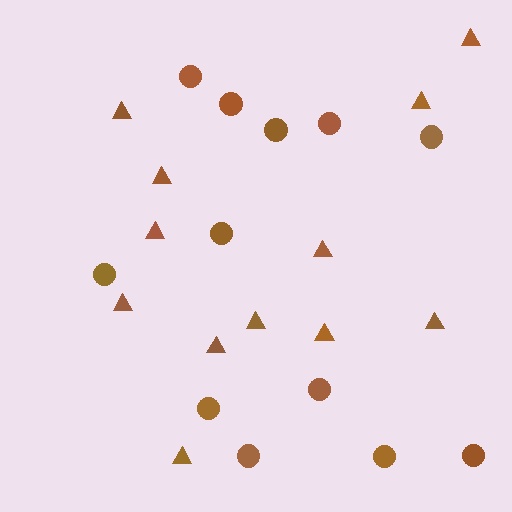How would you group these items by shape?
There are 2 groups: one group of circles (12) and one group of triangles (12).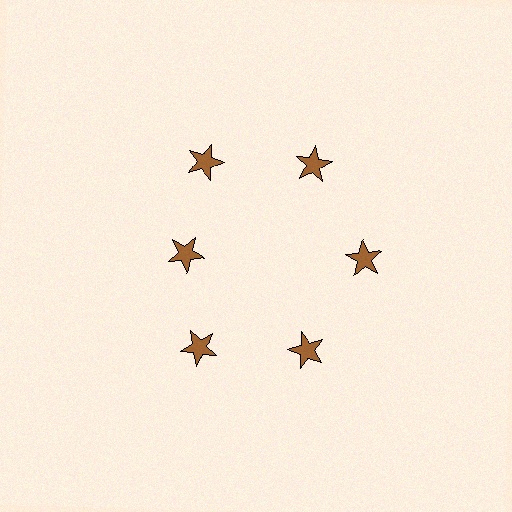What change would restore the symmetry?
The symmetry would be restored by moving it outward, back onto the ring so that all 6 stars sit at equal angles and equal distance from the center.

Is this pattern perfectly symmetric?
No. The 6 brown stars are arranged in a ring, but one element near the 9 o'clock position is pulled inward toward the center, breaking the 6-fold rotational symmetry.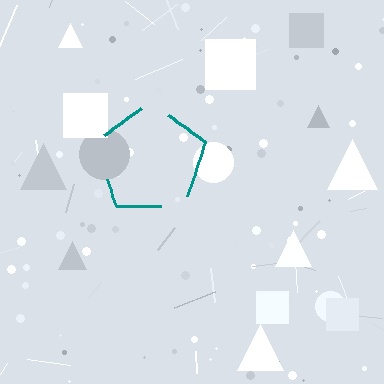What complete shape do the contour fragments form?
The contour fragments form a pentagon.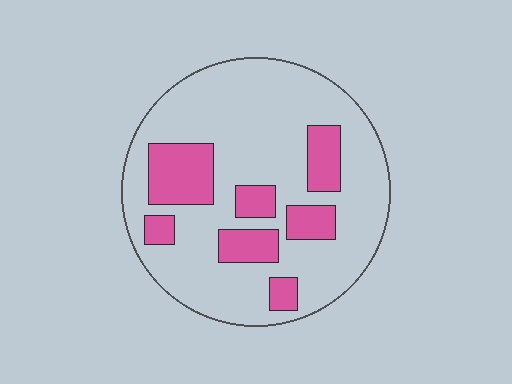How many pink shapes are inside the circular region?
7.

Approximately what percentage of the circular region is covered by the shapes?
Approximately 25%.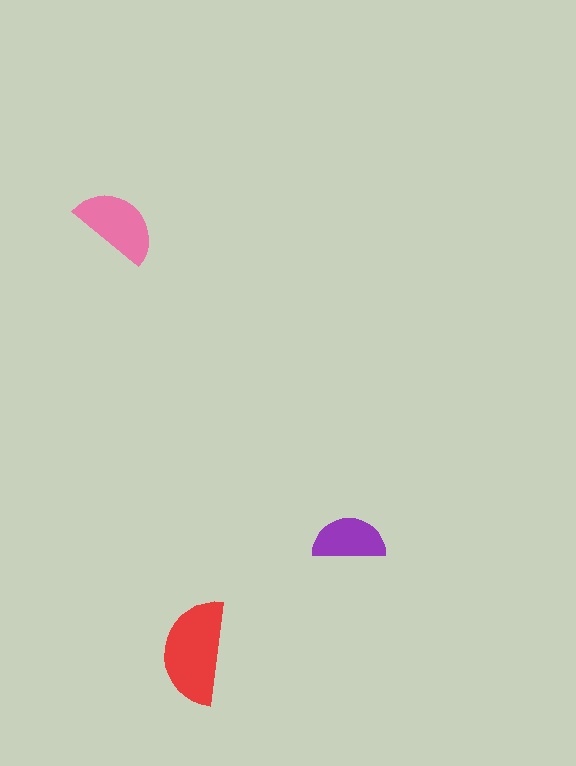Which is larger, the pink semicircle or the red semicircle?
The red one.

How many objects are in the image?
There are 3 objects in the image.